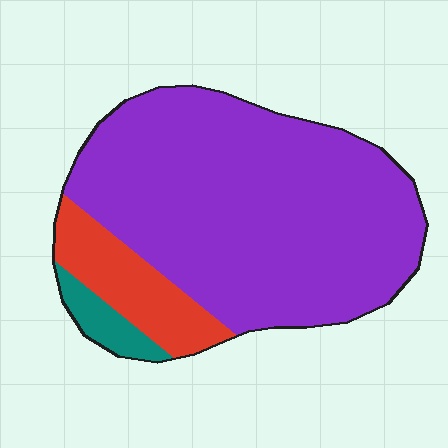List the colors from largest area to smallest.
From largest to smallest: purple, red, teal.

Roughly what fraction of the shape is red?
Red takes up about one eighth (1/8) of the shape.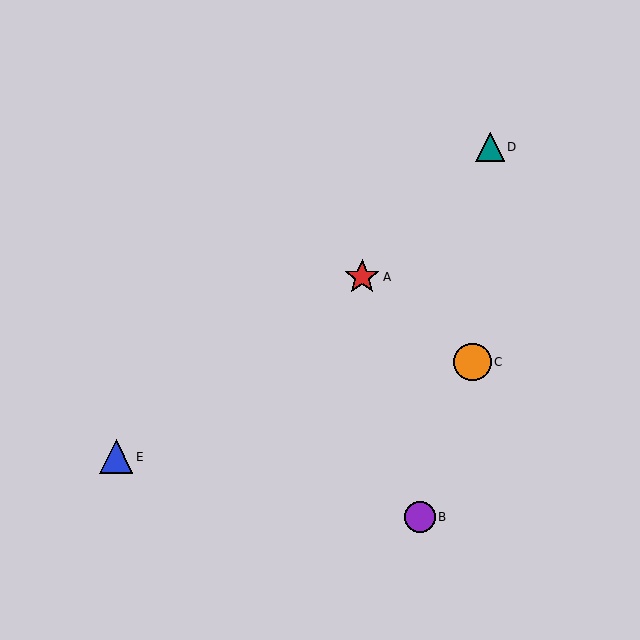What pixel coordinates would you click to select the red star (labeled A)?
Click at (362, 277) to select the red star A.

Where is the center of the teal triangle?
The center of the teal triangle is at (490, 147).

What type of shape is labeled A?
Shape A is a red star.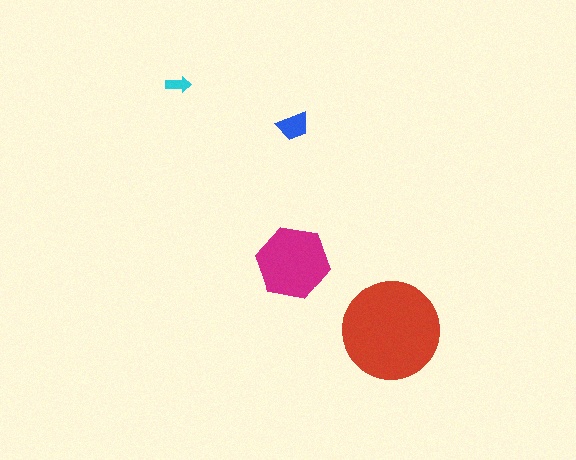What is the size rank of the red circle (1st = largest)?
1st.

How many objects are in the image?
There are 4 objects in the image.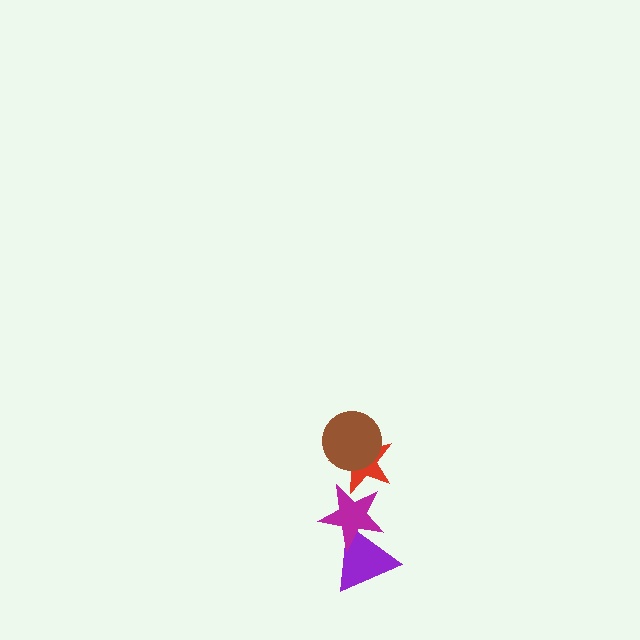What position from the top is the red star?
The red star is 2nd from the top.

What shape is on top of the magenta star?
The red star is on top of the magenta star.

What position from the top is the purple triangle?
The purple triangle is 4th from the top.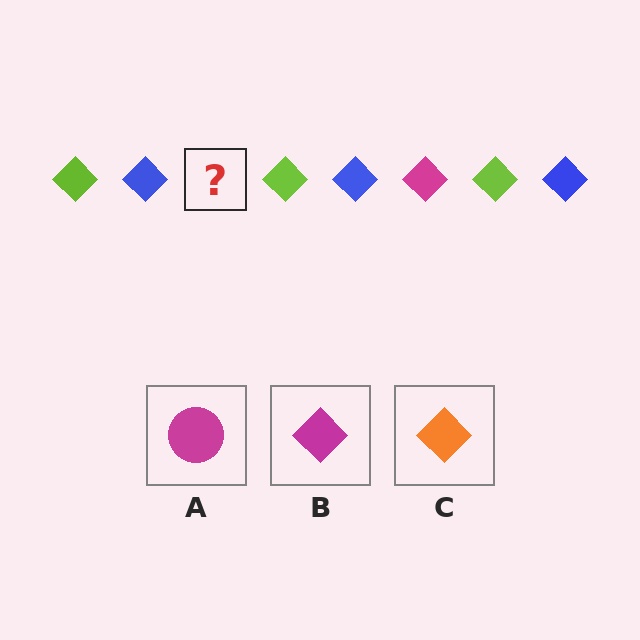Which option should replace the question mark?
Option B.